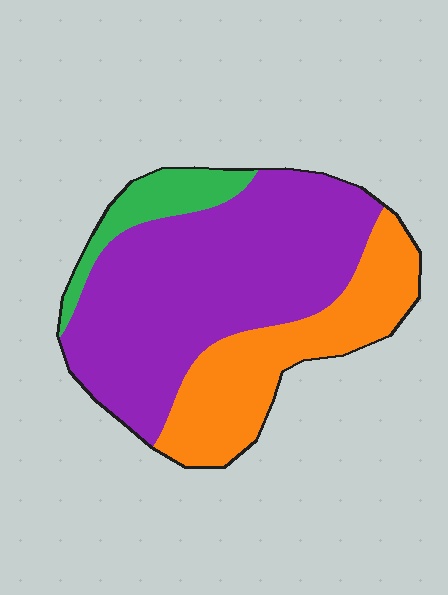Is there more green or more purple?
Purple.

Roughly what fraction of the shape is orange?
Orange takes up between a quarter and a half of the shape.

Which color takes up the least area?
Green, at roughly 10%.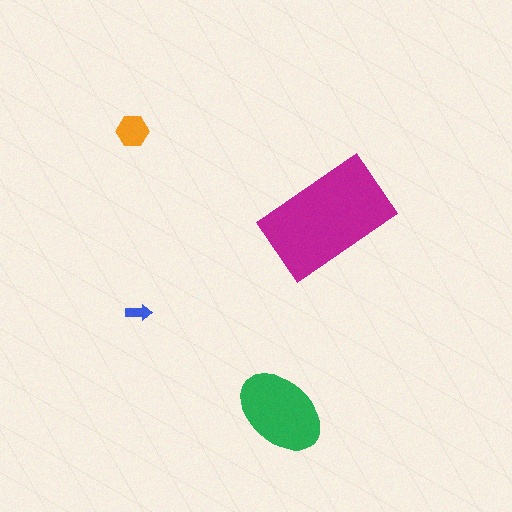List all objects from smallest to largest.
The blue arrow, the orange hexagon, the green ellipse, the magenta rectangle.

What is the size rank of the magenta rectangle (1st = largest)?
1st.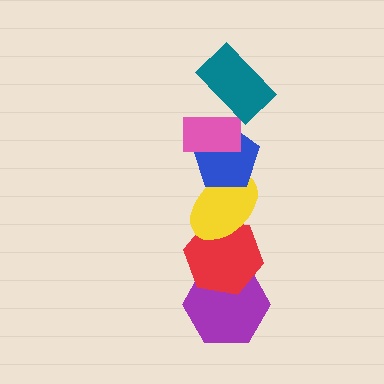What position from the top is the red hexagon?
The red hexagon is 5th from the top.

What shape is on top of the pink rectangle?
The teal rectangle is on top of the pink rectangle.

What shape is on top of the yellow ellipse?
The blue pentagon is on top of the yellow ellipse.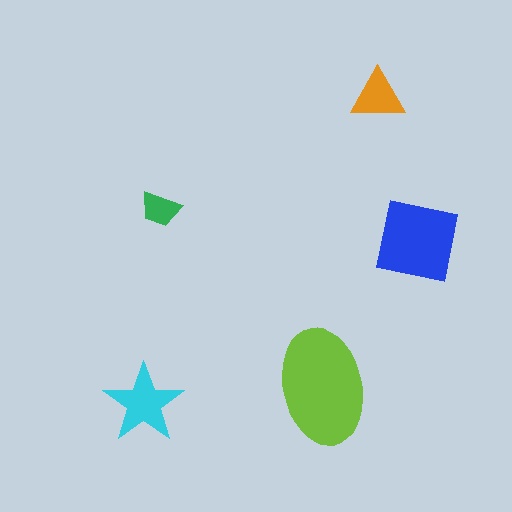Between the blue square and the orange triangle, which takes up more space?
The blue square.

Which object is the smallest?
The green trapezoid.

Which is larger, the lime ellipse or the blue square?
The lime ellipse.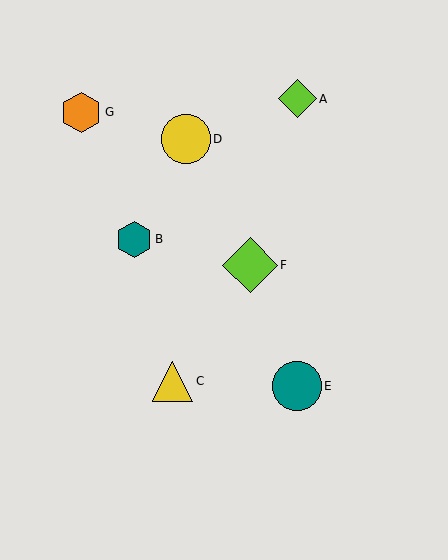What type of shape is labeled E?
Shape E is a teal circle.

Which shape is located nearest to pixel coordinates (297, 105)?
The lime diamond (labeled A) at (297, 99) is nearest to that location.